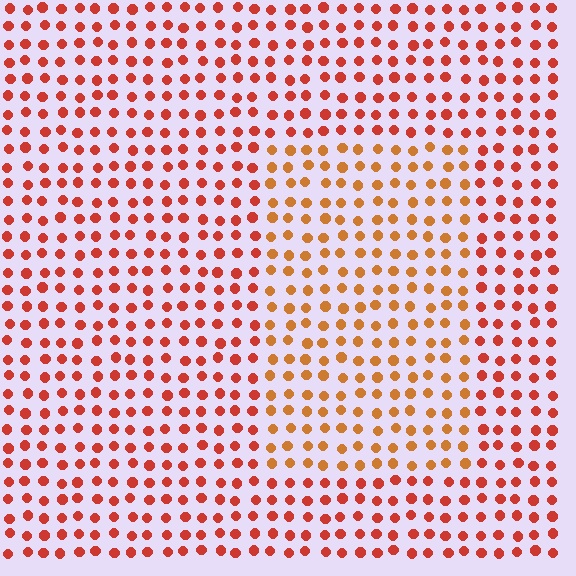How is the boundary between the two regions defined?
The boundary is defined purely by a slight shift in hue (about 26 degrees). Spacing, size, and orientation are identical on both sides.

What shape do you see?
I see a rectangle.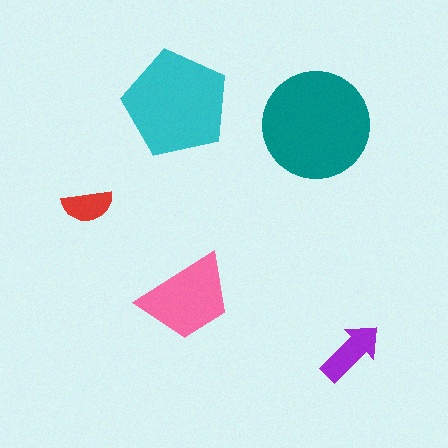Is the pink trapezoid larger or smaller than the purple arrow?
Larger.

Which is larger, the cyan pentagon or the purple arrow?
The cyan pentagon.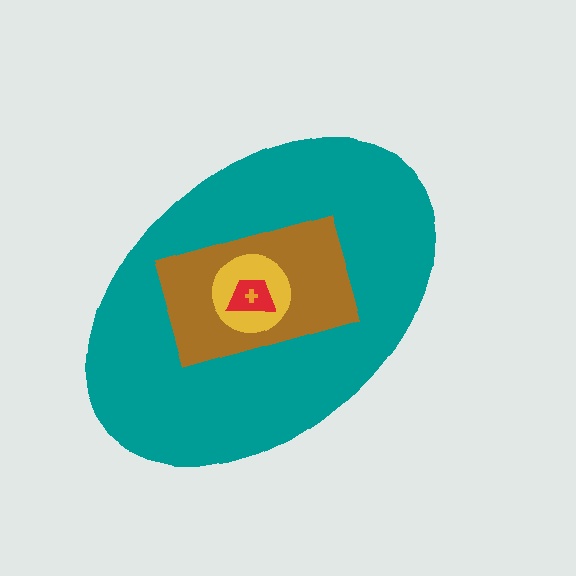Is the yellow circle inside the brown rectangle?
Yes.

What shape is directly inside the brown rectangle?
The yellow circle.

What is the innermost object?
The orange cross.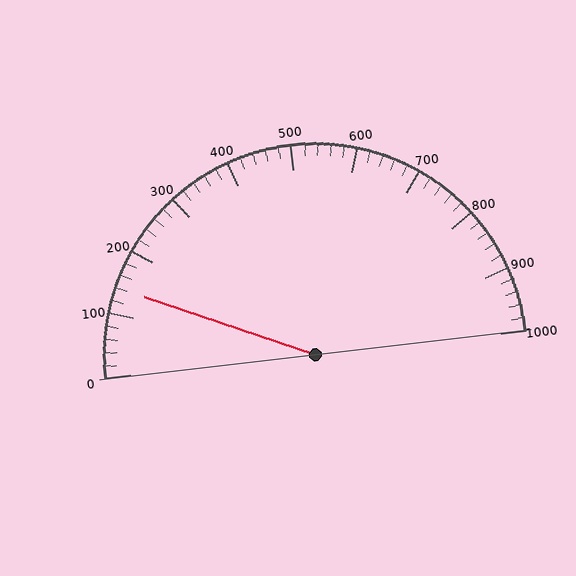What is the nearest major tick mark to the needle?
The nearest major tick mark is 100.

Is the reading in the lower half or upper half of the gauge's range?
The reading is in the lower half of the range (0 to 1000).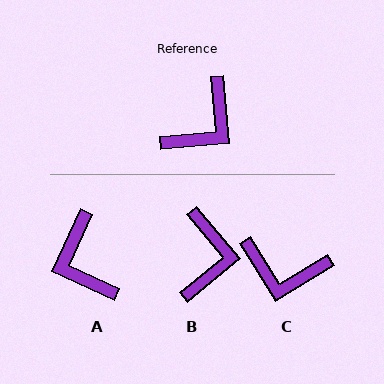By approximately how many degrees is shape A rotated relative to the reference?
Approximately 119 degrees clockwise.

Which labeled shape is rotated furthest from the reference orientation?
A, about 119 degrees away.